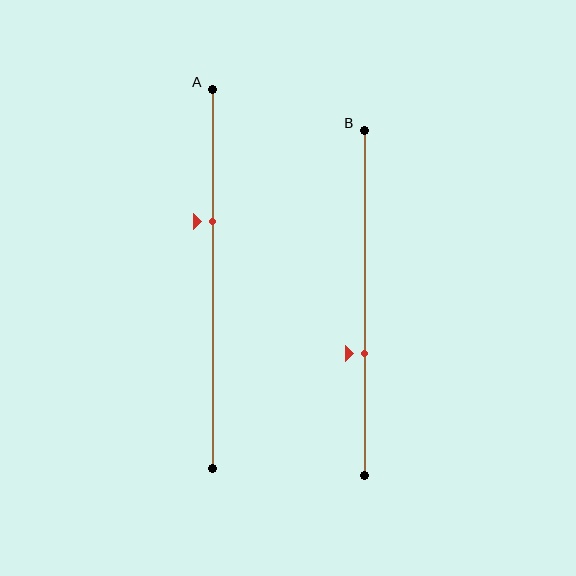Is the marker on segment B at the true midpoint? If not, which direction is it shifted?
No, the marker on segment B is shifted downward by about 15% of the segment length.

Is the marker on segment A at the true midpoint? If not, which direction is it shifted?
No, the marker on segment A is shifted upward by about 15% of the segment length.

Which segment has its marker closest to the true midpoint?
Segment B has its marker closest to the true midpoint.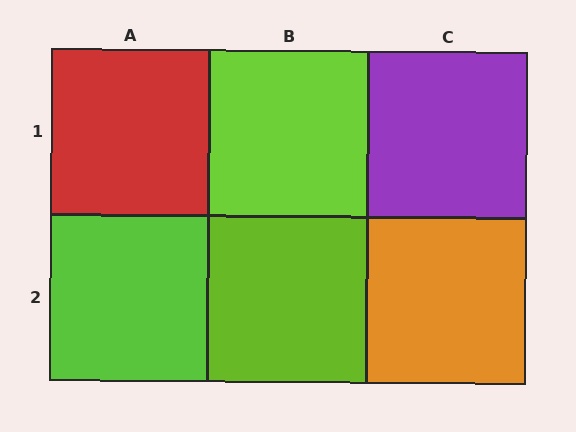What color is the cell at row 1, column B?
Lime.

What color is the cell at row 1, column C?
Purple.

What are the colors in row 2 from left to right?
Lime, lime, orange.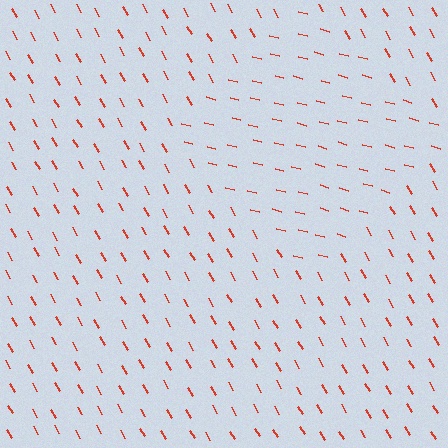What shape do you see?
I see a diamond.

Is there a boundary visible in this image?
Yes, there is a texture boundary formed by a change in line orientation.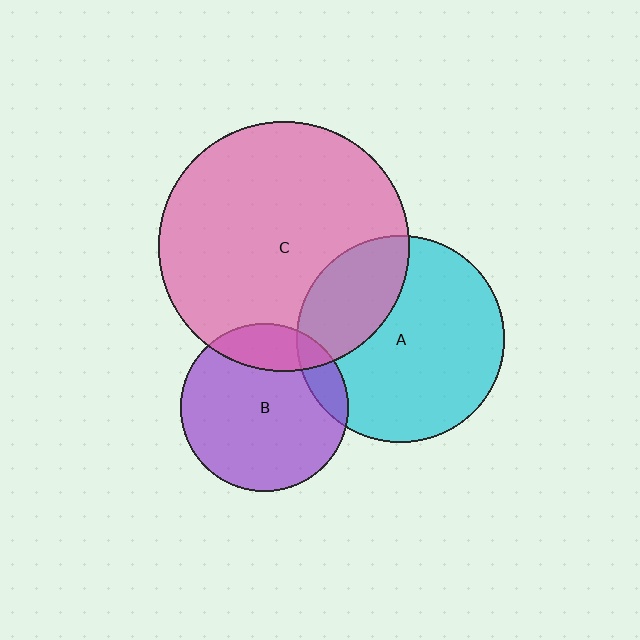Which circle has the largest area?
Circle C (pink).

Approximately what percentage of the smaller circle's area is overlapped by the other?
Approximately 20%.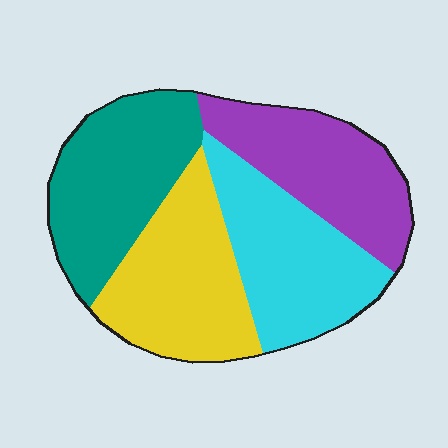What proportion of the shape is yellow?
Yellow takes up about one quarter (1/4) of the shape.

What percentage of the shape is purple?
Purple takes up about one quarter (1/4) of the shape.